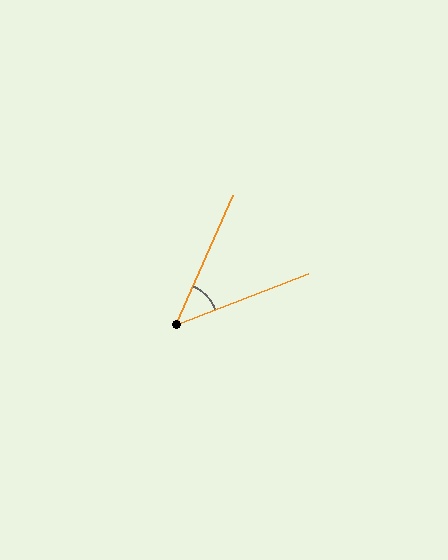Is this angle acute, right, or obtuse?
It is acute.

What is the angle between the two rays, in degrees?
Approximately 45 degrees.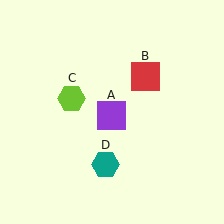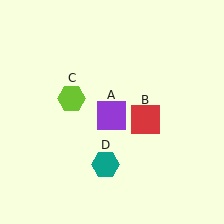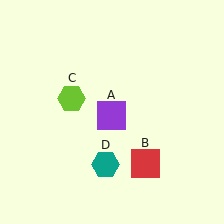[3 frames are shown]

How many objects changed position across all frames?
1 object changed position: red square (object B).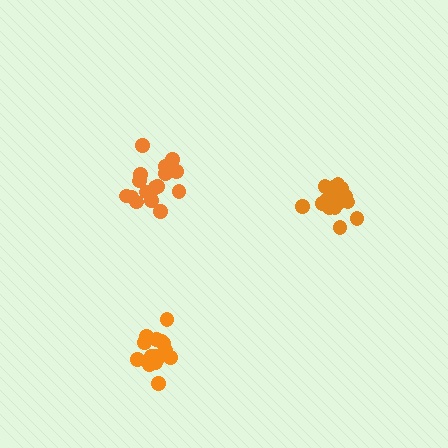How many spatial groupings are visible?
There are 3 spatial groupings.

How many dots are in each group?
Group 1: 15 dots, Group 2: 17 dots, Group 3: 15 dots (47 total).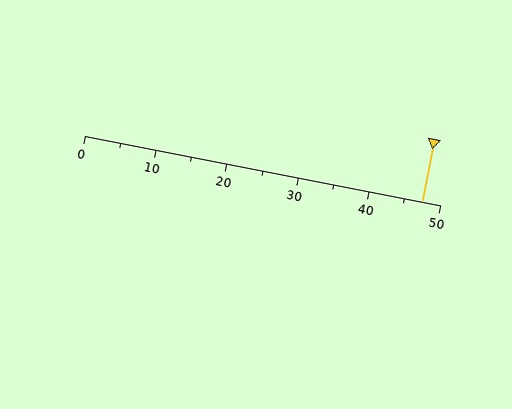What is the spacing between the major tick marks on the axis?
The major ticks are spaced 10 apart.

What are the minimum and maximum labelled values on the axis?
The axis runs from 0 to 50.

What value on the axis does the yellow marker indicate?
The marker indicates approximately 47.5.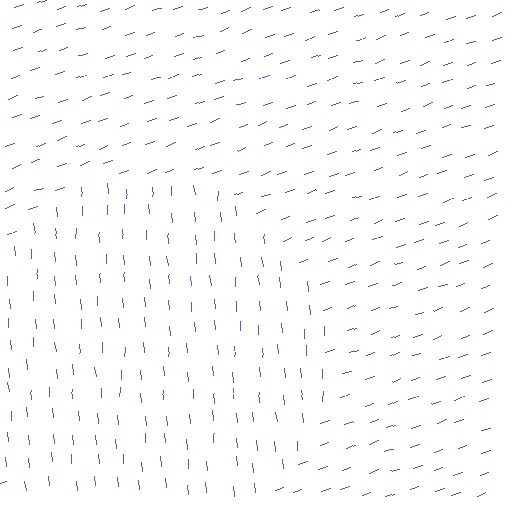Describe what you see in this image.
The image is filled with small blue line segments. A circle region in the image has lines oriented differently from the surrounding lines, creating a visible texture boundary.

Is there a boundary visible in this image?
Yes, there is a texture boundary formed by a change in line orientation.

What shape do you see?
I see a circle.